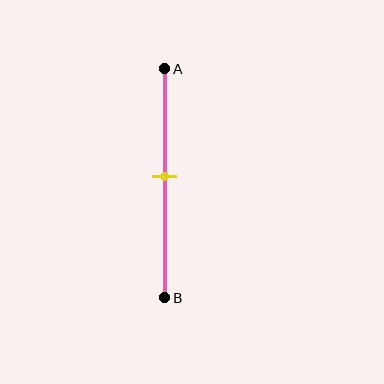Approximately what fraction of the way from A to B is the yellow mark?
The yellow mark is approximately 45% of the way from A to B.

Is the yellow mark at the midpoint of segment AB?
Yes, the mark is approximately at the midpoint.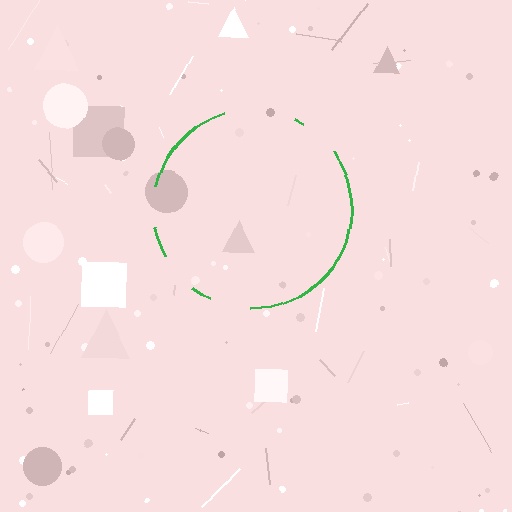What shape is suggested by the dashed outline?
The dashed outline suggests a circle.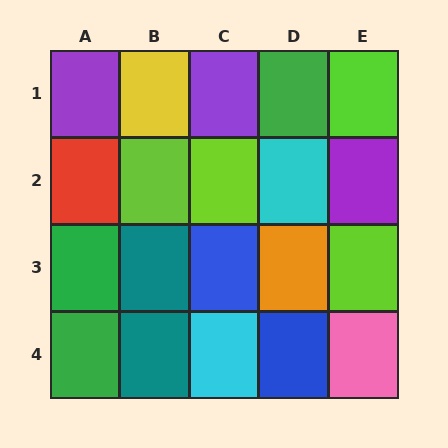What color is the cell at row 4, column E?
Pink.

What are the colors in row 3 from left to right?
Green, teal, blue, orange, lime.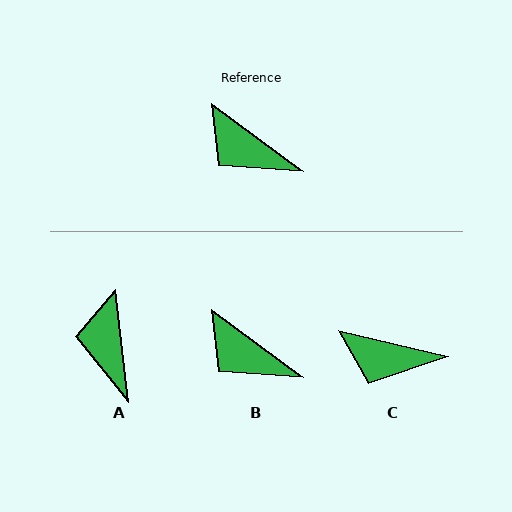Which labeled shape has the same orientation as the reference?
B.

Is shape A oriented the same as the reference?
No, it is off by about 47 degrees.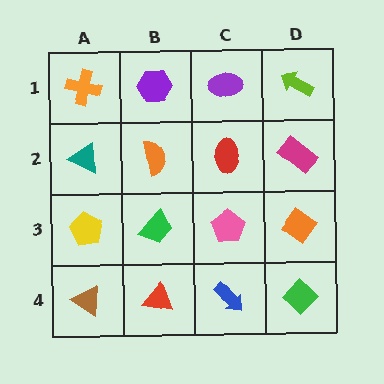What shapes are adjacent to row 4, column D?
An orange diamond (row 3, column D), a blue arrow (row 4, column C).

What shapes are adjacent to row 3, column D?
A magenta rectangle (row 2, column D), a green diamond (row 4, column D), a pink pentagon (row 3, column C).